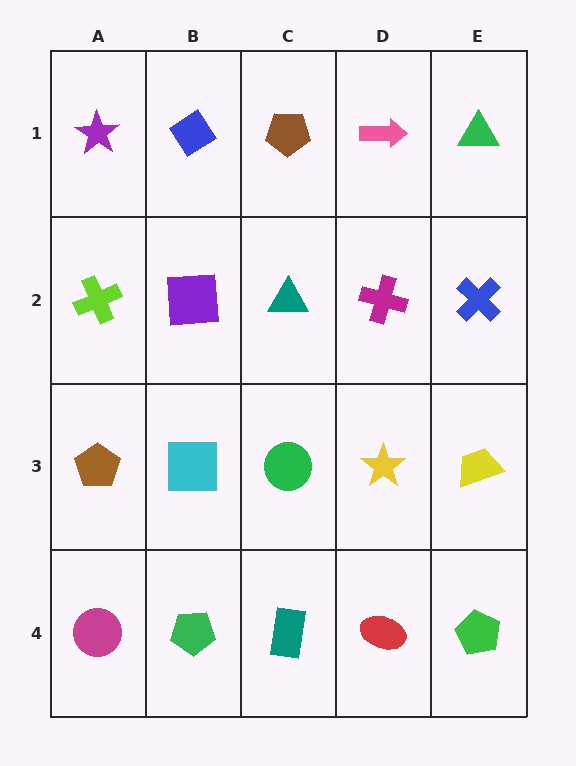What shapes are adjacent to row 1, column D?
A magenta cross (row 2, column D), a brown pentagon (row 1, column C), a green triangle (row 1, column E).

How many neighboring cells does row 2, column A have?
3.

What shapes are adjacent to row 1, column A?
A lime cross (row 2, column A), a blue diamond (row 1, column B).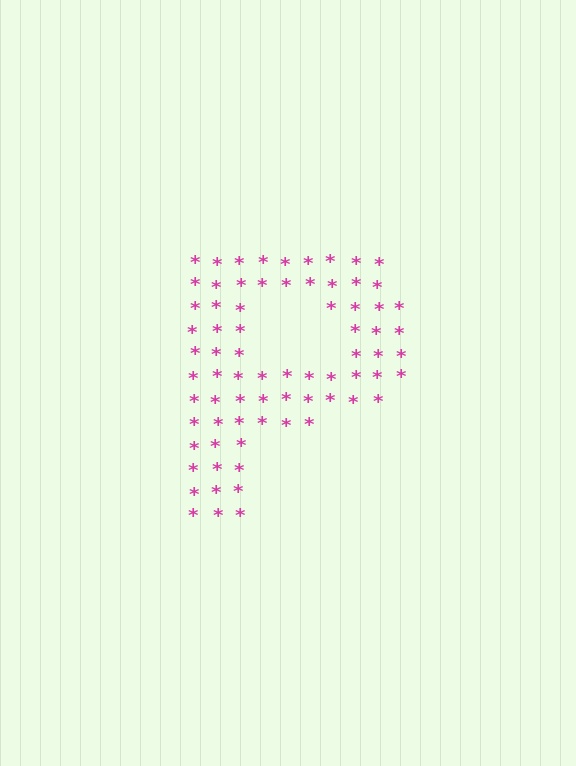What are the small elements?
The small elements are asterisks.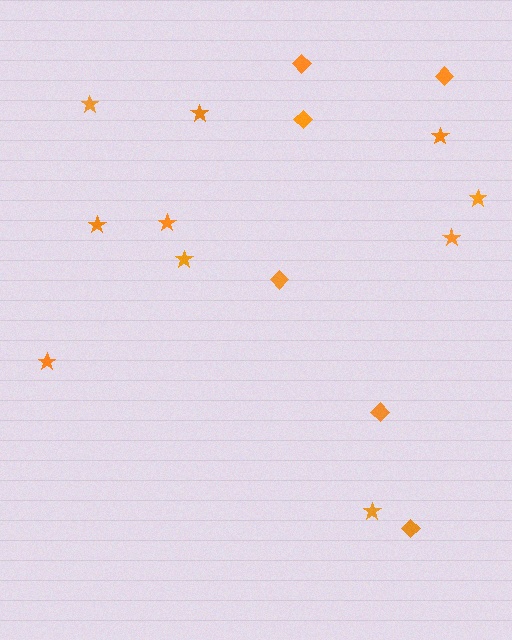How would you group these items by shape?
There are 2 groups: one group of stars (10) and one group of diamonds (6).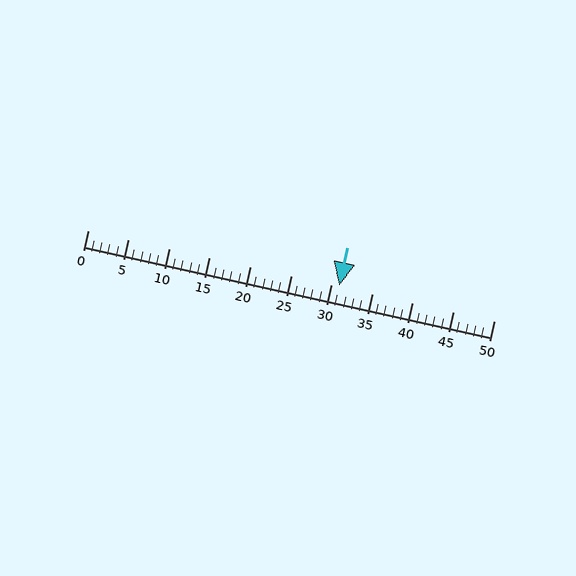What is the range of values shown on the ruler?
The ruler shows values from 0 to 50.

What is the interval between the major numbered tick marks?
The major tick marks are spaced 5 units apart.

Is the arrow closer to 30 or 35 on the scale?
The arrow is closer to 30.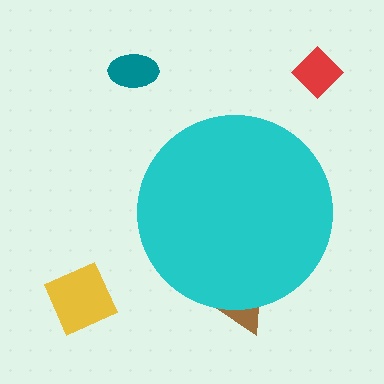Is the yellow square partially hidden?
No, the yellow square is fully visible.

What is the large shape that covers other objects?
A cyan circle.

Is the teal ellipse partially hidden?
No, the teal ellipse is fully visible.